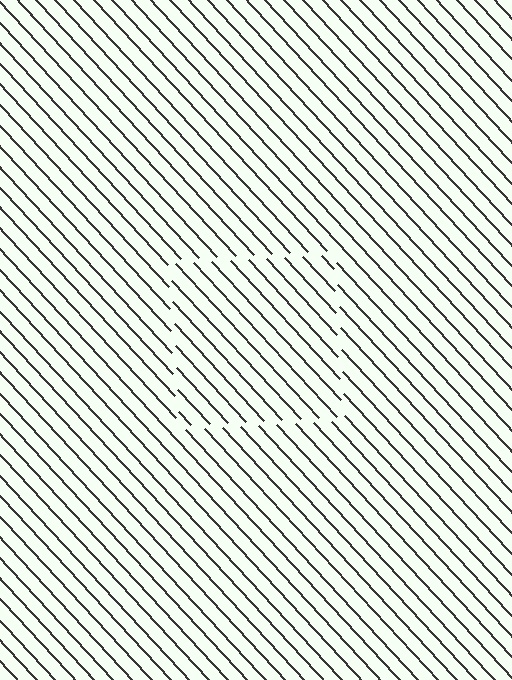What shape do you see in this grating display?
An illusory square. The interior of the shape contains the same grating, shifted by half a period — the contour is defined by the phase discontinuity where line-ends from the inner and outer gratings abut.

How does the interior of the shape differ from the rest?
The interior of the shape contains the same grating, shifted by half a period — the contour is defined by the phase discontinuity where line-ends from the inner and outer gratings abut.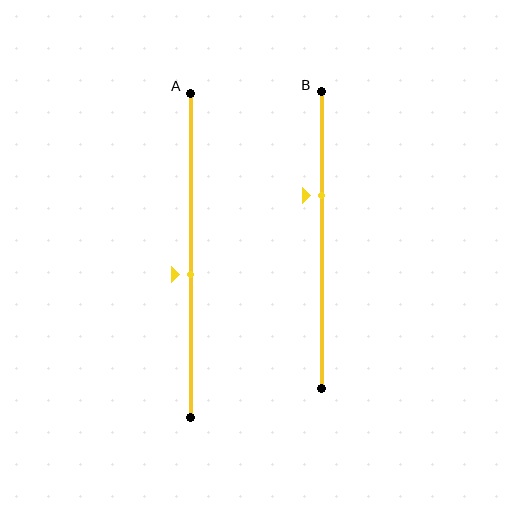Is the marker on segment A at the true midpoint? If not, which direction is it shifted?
No, the marker on segment A is shifted downward by about 6% of the segment length.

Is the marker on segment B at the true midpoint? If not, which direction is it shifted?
No, the marker on segment B is shifted upward by about 15% of the segment length.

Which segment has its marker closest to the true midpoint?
Segment A has its marker closest to the true midpoint.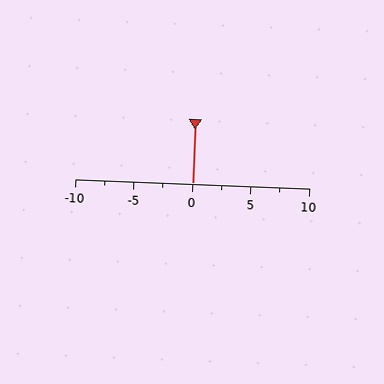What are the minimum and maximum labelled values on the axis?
The axis runs from -10 to 10.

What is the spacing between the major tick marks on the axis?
The major ticks are spaced 5 apart.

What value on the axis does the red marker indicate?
The marker indicates approximately 0.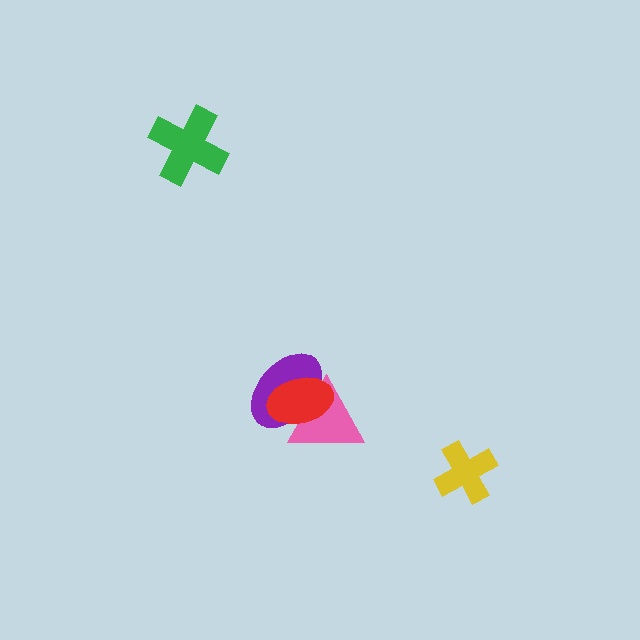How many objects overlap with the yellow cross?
0 objects overlap with the yellow cross.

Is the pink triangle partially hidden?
Yes, it is partially covered by another shape.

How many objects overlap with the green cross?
0 objects overlap with the green cross.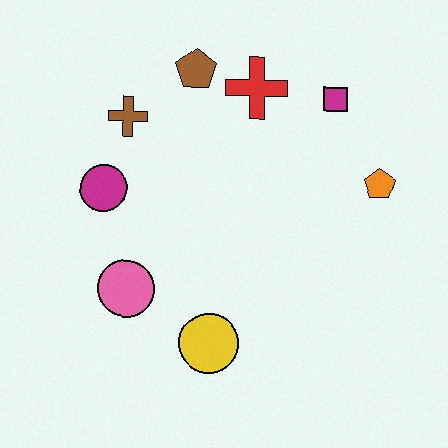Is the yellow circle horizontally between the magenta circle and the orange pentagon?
Yes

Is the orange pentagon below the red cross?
Yes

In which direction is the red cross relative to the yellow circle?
The red cross is above the yellow circle.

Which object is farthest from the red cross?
The yellow circle is farthest from the red cross.